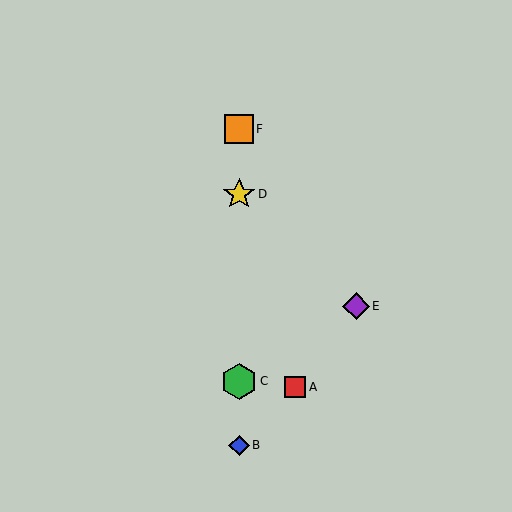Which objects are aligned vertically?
Objects B, C, D, F are aligned vertically.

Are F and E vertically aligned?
No, F is at x≈239 and E is at x≈356.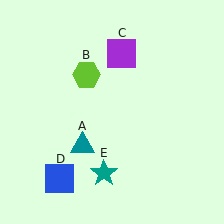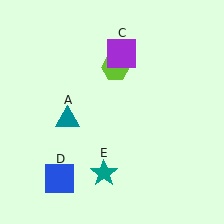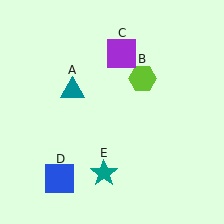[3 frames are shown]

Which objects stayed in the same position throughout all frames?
Purple square (object C) and blue square (object D) and teal star (object E) remained stationary.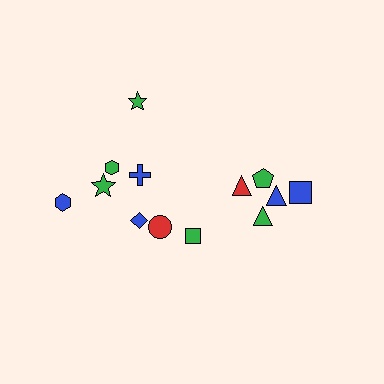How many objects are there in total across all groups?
There are 13 objects.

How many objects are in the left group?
There are 8 objects.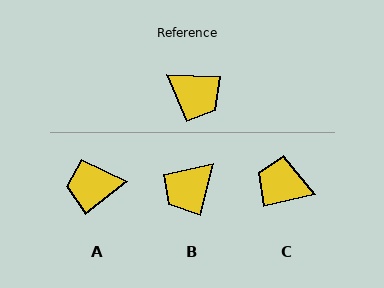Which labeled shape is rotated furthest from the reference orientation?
C, about 165 degrees away.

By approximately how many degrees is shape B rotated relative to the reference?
Approximately 102 degrees clockwise.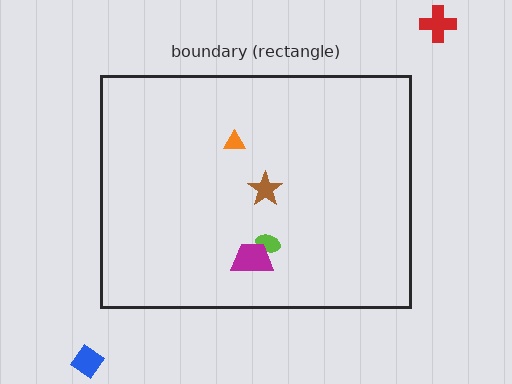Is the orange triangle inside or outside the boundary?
Inside.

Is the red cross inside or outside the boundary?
Outside.